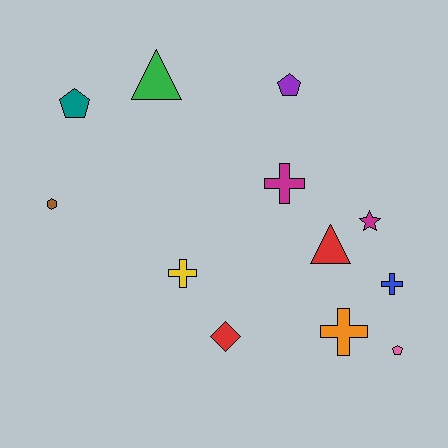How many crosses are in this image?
There are 4 crosses.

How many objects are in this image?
There are 12 objects.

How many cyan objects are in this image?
There are no cyan objects.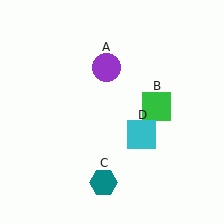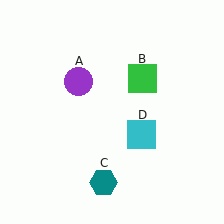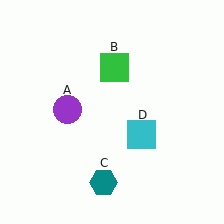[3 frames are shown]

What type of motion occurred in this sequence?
The purple circle (object A), green square (object B) rotated counterclockwise around the center of the scene.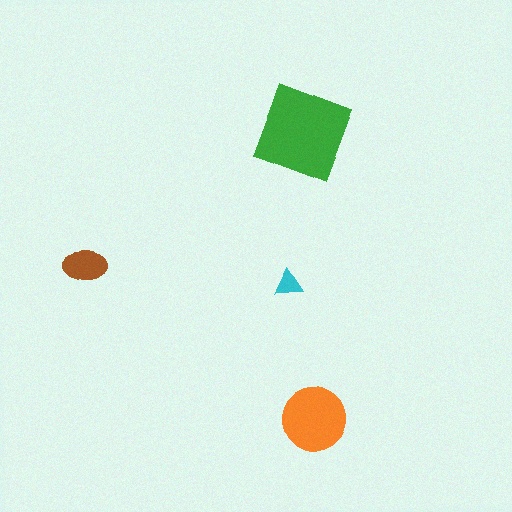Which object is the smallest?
The cyan triangle.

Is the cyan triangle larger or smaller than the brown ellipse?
Smaller.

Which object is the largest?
The green diamond.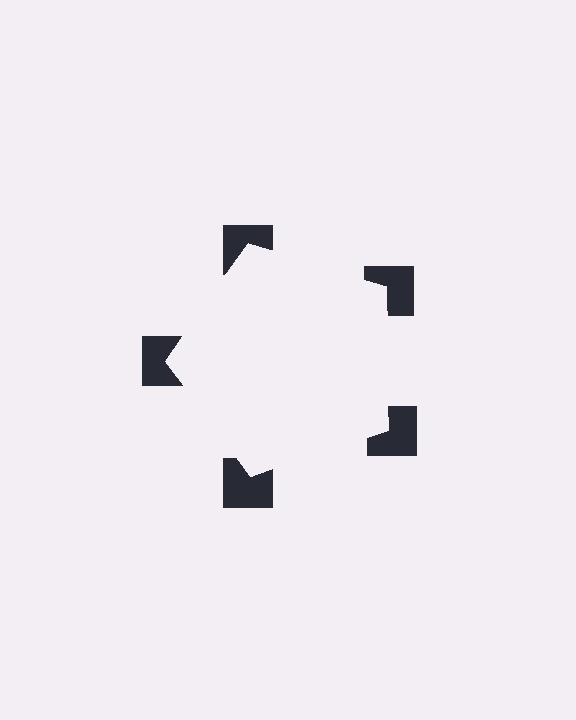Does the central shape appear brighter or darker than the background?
It typically appears slightly brighter than the background, even though no actual brightness change is drawn.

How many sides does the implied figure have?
5 sides.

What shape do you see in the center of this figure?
An illusory pentagon — its edges are inferred from the aligned wedge cuts in the notched squares, not physically drawn.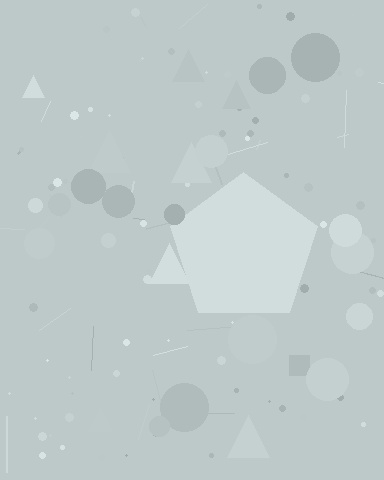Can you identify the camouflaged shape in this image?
The camouflaged shape is a pentagon.